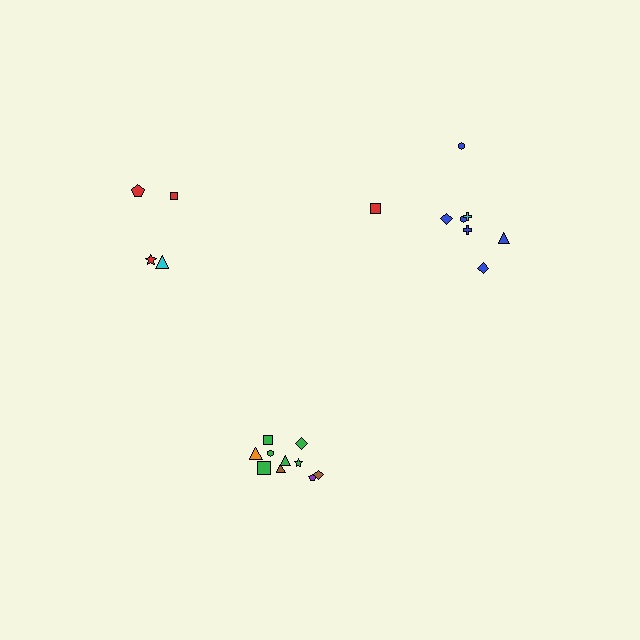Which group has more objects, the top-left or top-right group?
The top-right group.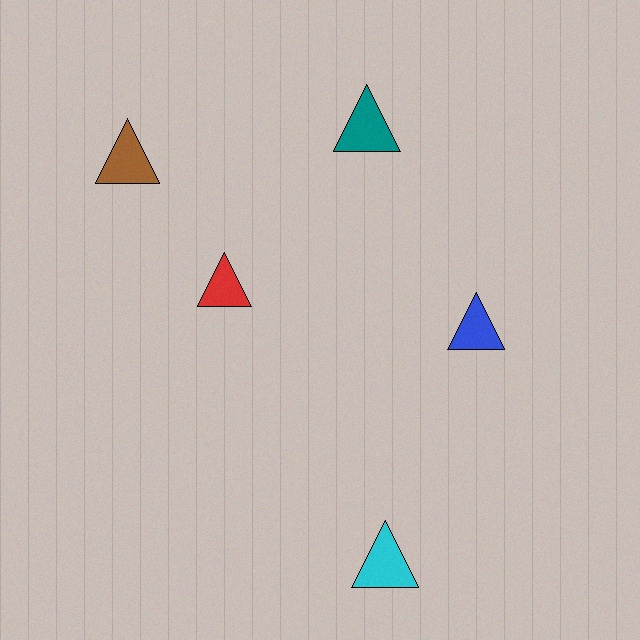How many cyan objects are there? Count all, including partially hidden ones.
There is 1 cyan object.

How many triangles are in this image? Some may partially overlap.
There are 5 triangles.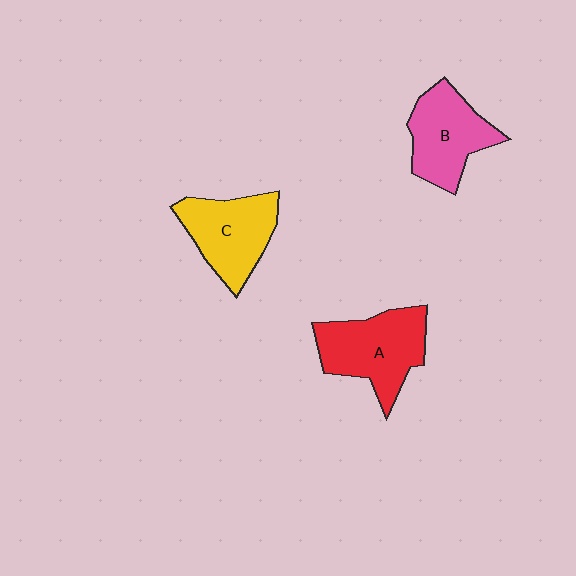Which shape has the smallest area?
Shape B (pink).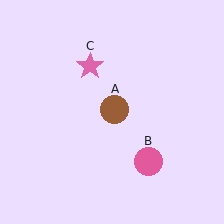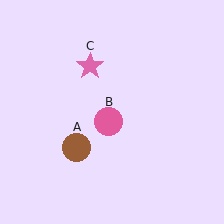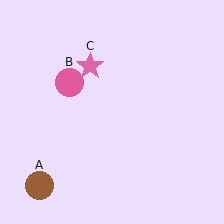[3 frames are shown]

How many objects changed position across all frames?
2 objects changed position: brown circle (object A), pink circle (object B).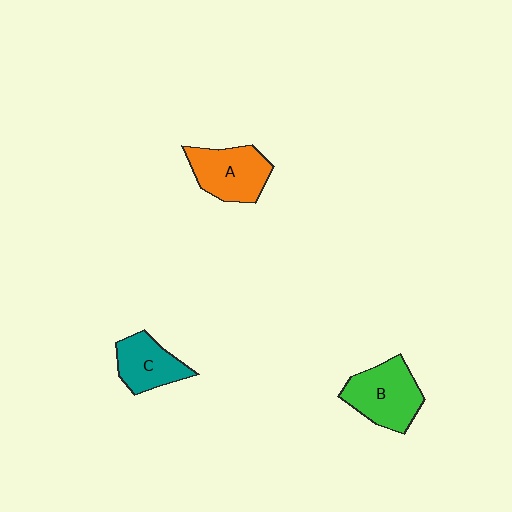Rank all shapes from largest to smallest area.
From largest to smallest: B (green), A (orange), C (teal).